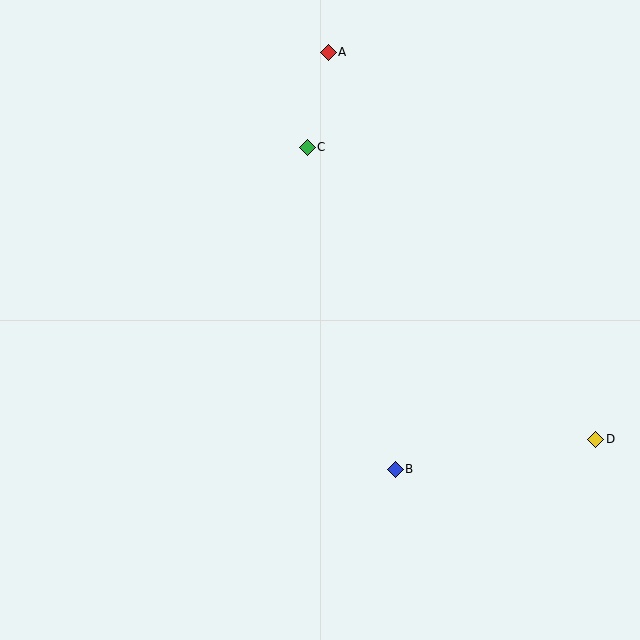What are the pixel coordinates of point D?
Point D is at (596, 439).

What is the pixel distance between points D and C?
The distance between D and C is 410 pixels.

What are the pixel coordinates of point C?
Point C is at (307, 147).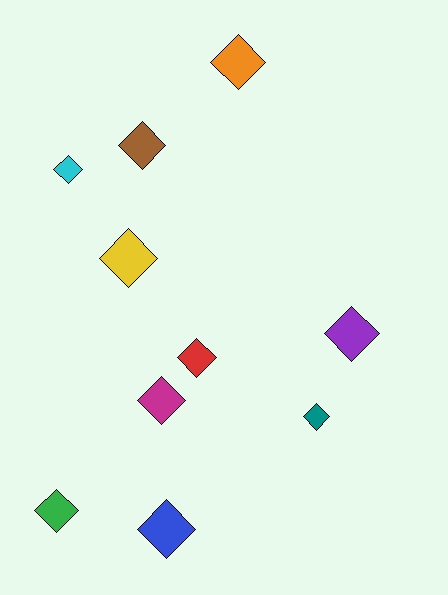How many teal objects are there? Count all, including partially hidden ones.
There is 1 teal object.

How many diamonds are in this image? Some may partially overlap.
There are 10 diamonds.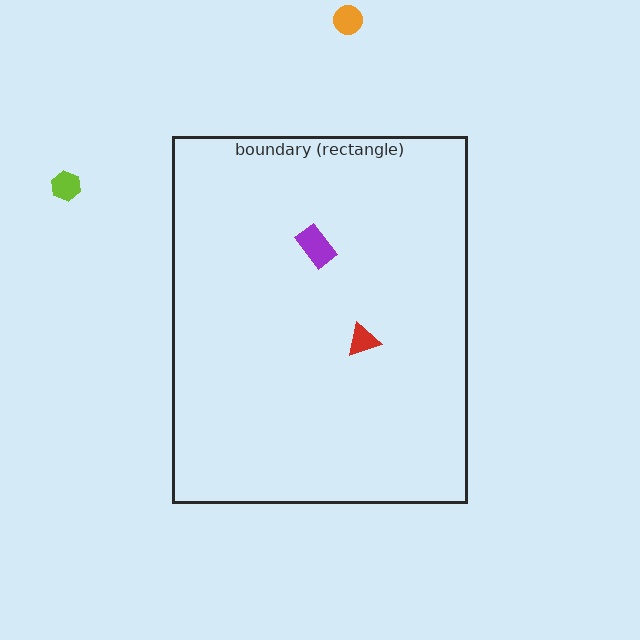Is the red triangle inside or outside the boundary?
Inside.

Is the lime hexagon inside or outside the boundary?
Outside.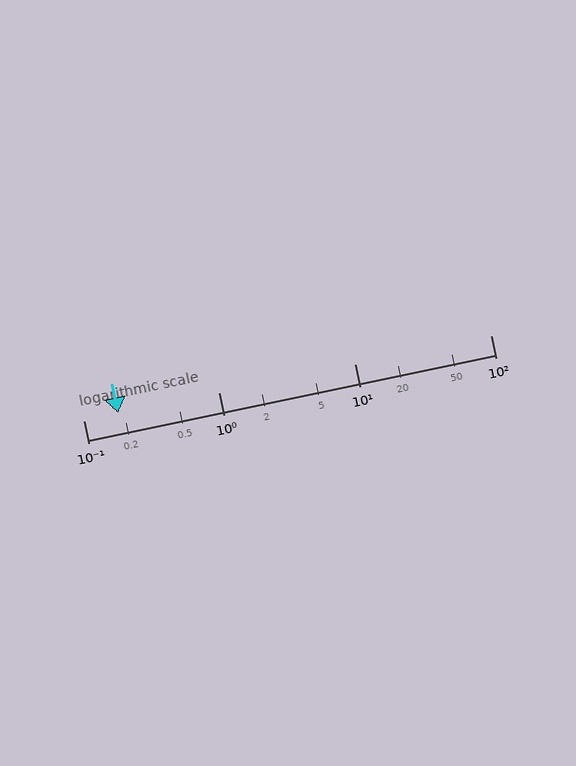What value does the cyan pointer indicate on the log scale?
The pointer indicates approximately 0.18.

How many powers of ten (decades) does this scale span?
The scale spans 3 decades, from 0.1 to 100.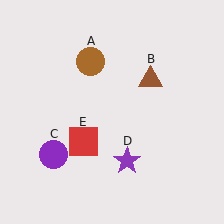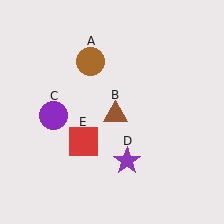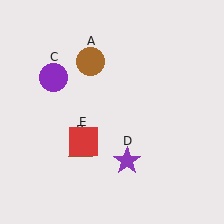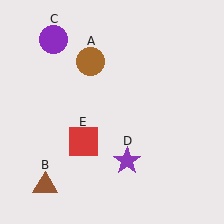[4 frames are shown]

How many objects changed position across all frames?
2 objects changed position: brown triangle (object B), purple circle (object C).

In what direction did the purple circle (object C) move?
The purple circle (object C) moved up.